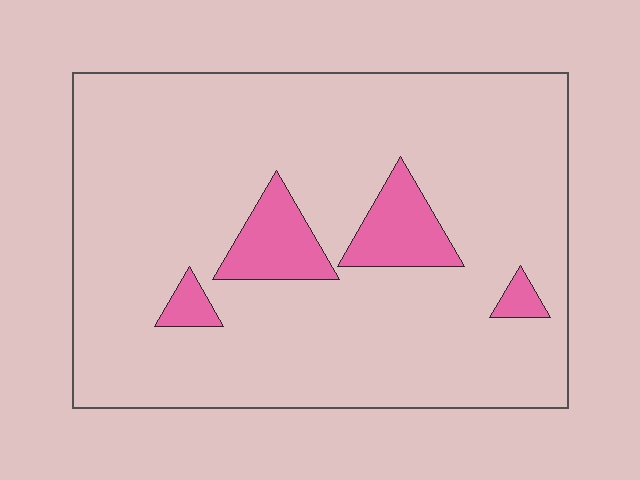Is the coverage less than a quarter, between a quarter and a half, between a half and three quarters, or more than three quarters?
Less than a quarter.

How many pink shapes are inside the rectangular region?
4.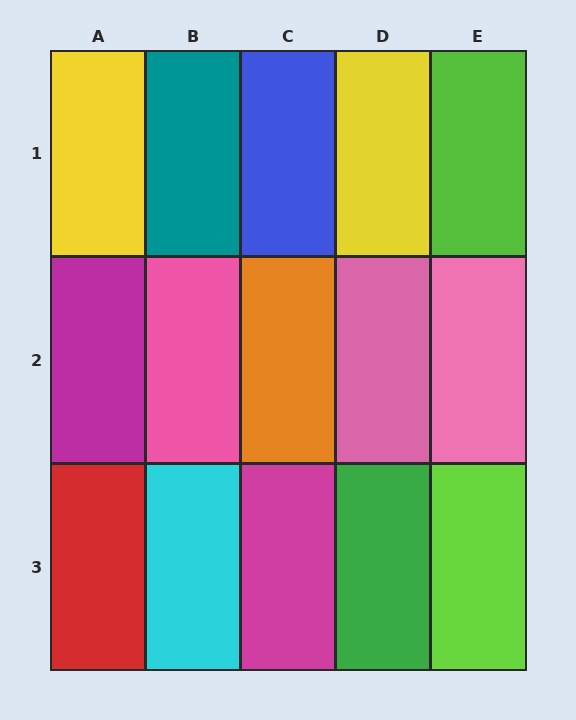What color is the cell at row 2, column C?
Orange.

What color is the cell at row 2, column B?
Pink.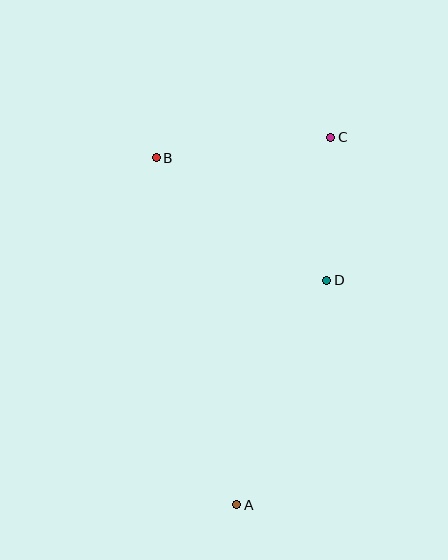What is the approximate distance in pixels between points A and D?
The distance between A and D is approximately 242 pixels.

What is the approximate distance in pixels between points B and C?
The distance between B and C is approximately 176 pixels.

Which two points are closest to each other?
Points C and D are closest to each other.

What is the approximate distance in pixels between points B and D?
The distance between B and D is approximately 210 pixels.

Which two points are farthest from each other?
Points A and C are farthest from each other.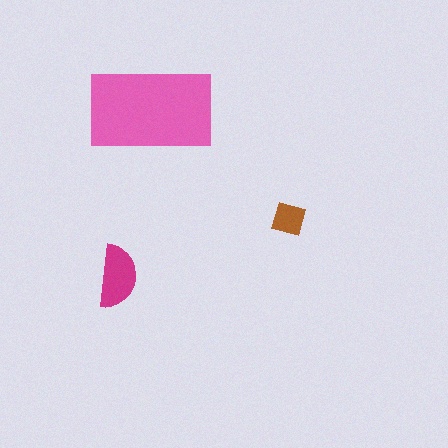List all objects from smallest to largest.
The brown square, the magenta semicircle, the pink rectangle.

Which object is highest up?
The pink rectangle is topmost.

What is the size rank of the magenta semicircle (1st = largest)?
2nd.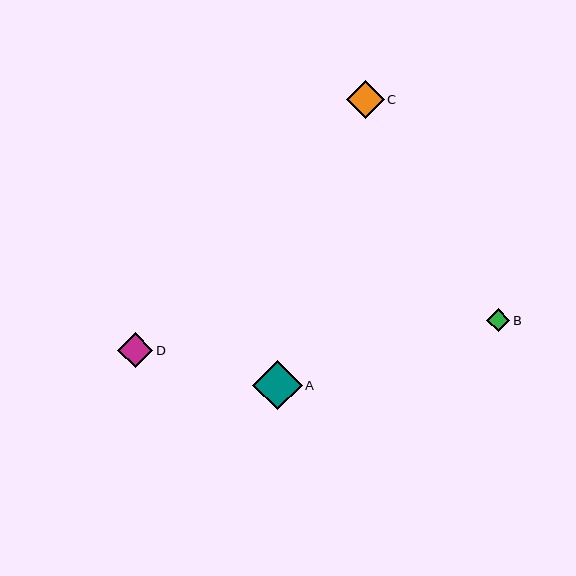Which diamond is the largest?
Diamond A is the largest with a size of approximately 50 pixels.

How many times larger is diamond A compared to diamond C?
Diamond A is approximately 1.3 times the size of diamond C.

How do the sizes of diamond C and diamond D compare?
Diamond C and diamond D are approximately the same size.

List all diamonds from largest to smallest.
From largest to smallest: A, C, D, B.